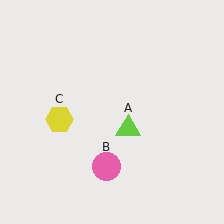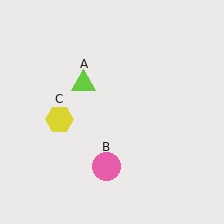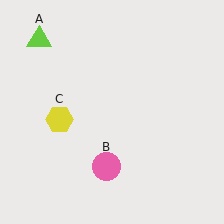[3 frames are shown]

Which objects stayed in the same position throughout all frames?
Pink circle (object B) and yellow hexagon (object C) remained stationary.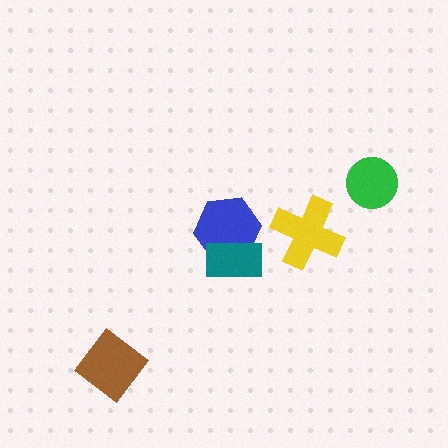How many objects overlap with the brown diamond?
0 objects overlap with the brown diamond.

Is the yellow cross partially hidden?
No, no other shape covers it.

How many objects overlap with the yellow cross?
0 objects overlap with the yellow cross.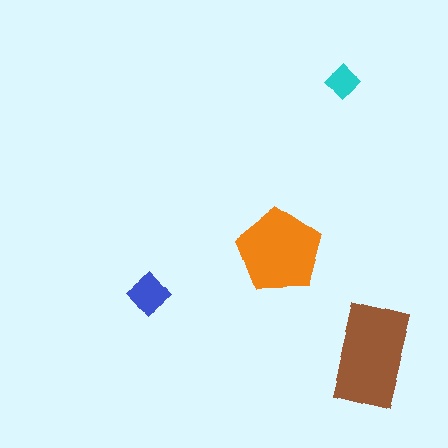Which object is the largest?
The brown rectangle.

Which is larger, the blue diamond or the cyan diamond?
The blue diamond.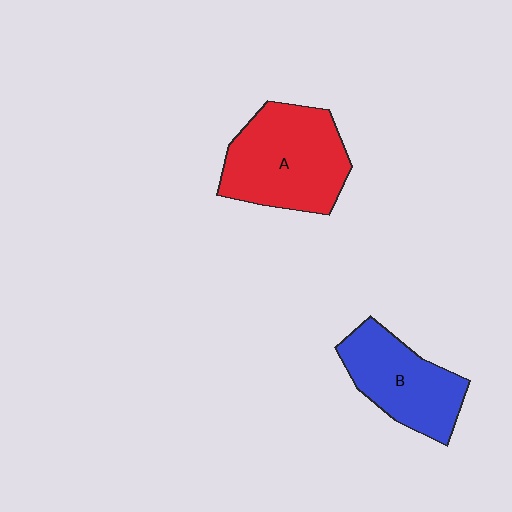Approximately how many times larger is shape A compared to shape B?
Approximately 1.3 times.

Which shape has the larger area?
Shape A (red).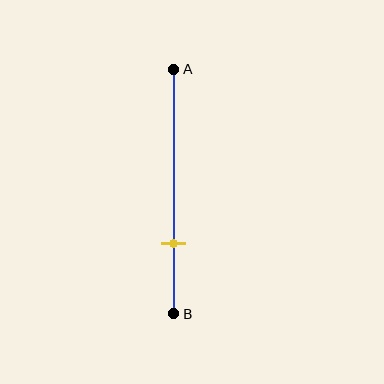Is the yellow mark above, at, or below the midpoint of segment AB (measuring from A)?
The yellow mark is below the midpoint of segment AB.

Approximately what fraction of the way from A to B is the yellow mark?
The yellow mark is approximately 70% of the way from A to B.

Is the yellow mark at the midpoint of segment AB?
No, the mark is at about 70% from A, not at the 50% midpoint.